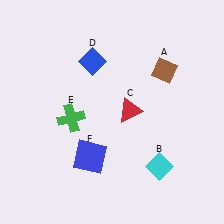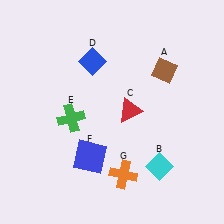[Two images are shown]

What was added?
An orange cross (G) was added in Image 2.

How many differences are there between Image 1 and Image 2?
There is 1 difference between the two images.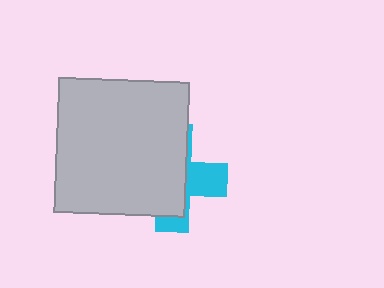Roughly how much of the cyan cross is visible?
A small part of it is visible (roughly 35%).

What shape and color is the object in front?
The object in front is a light gray rectangle.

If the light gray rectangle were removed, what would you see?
You would see the complete cyan cross.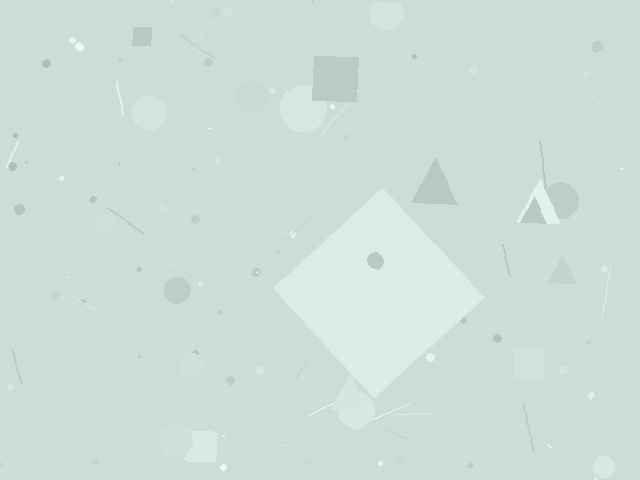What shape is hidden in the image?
A diamond is hidden in the image.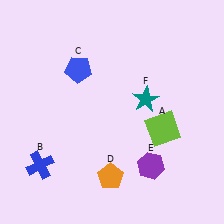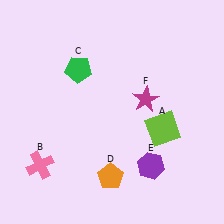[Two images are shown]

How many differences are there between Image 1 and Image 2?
There are 3 differences between the two images.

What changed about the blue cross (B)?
In Image 1, B is blue. In Image 2, it changed to pink.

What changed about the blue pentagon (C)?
In Image 1, C is blue. In Image 2, it changed to green.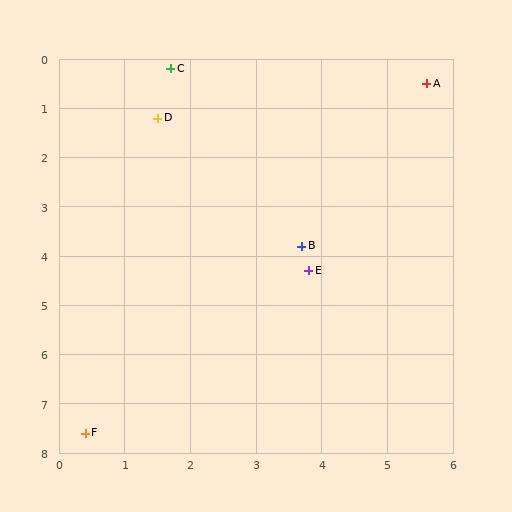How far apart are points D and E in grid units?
Points D and E are about 3.9 grid units apart.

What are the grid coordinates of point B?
Point B is at approximately (3.7, 3.8).